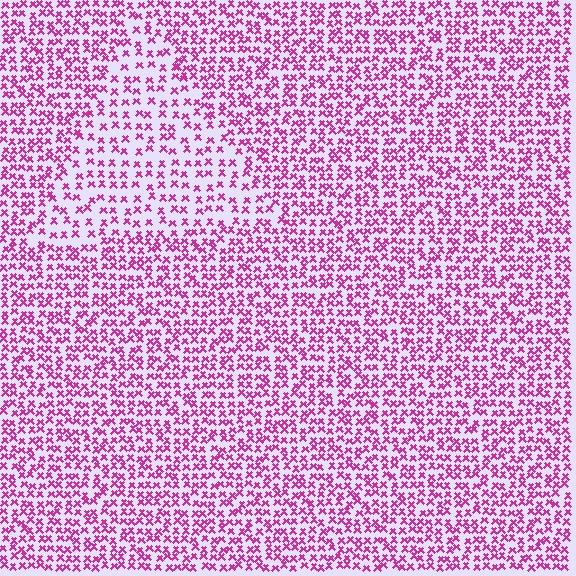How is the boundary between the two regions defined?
The boundary is defined by a change in element density (approximately 1.7x ratio). All elements are the same color, size, and shape.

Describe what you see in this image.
The image contains small magenta elements arranged at two different densities. A triangle-shaped region is visible where the elements are less densely packed than the surrounding area.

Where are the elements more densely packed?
The elements are more densely packed outside the triangle boundary.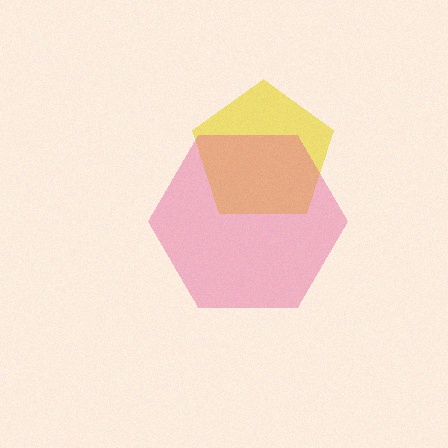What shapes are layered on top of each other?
The layered shapes are: a yellow pentagon, a pink hexagon.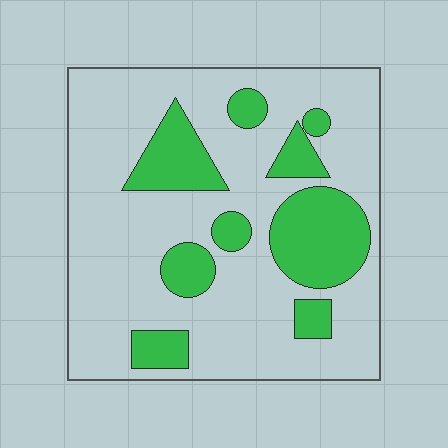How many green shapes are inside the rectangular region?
9.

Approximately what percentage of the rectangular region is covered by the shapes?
Approximately 25%.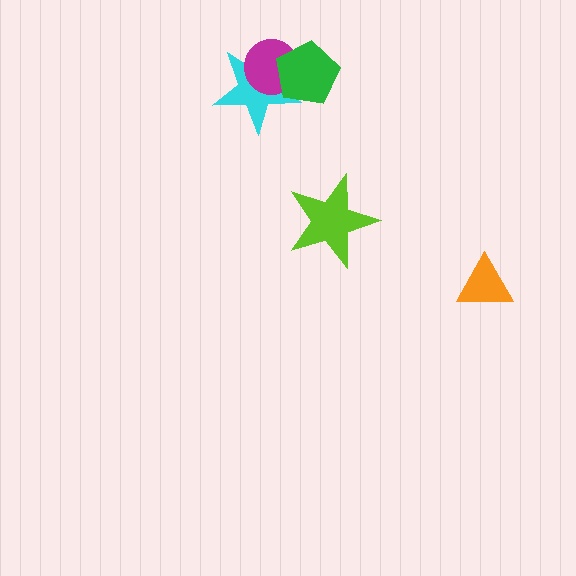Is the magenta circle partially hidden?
Yes, it is partially covered by another shape.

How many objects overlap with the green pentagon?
2 objects overlap with the green pentagon.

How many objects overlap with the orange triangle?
0 objects overlap with the orange triangle.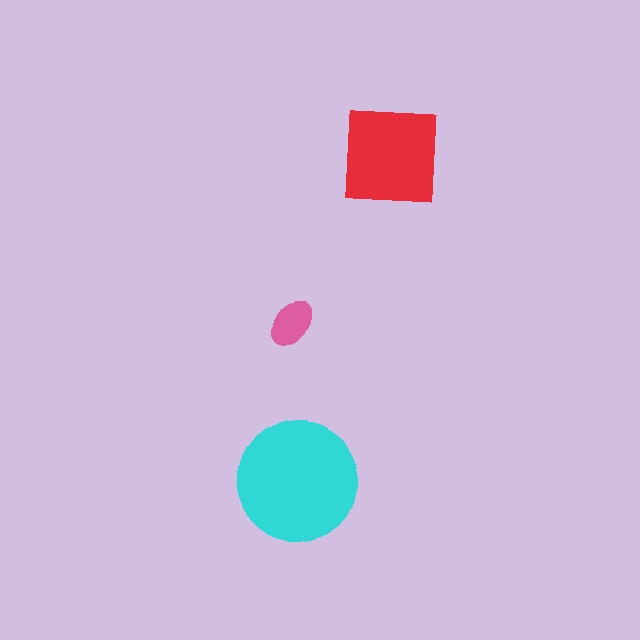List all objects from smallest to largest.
The pink ellipse, the red square, the cyan circle.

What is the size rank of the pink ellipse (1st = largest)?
3rd.